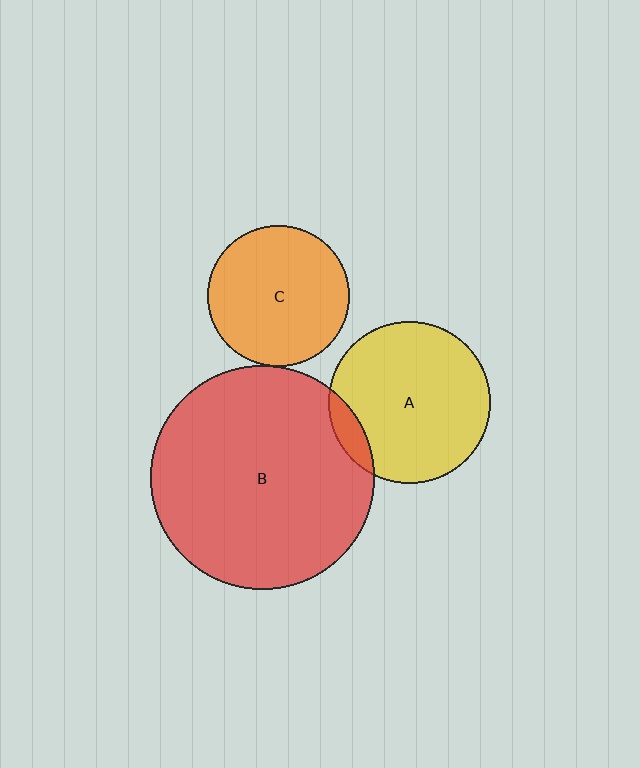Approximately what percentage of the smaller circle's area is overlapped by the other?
Approximately 5%.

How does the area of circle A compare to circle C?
Approximately 1.3 times.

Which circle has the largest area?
Circle B (red).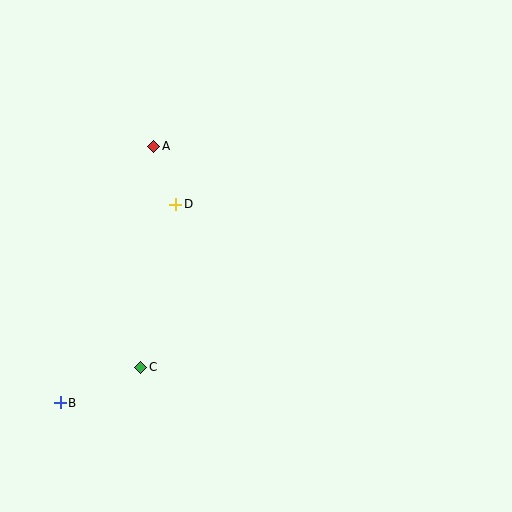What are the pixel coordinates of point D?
Point D is at (176, 204).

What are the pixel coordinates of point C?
Point C is at (141, 367).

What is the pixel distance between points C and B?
The distance between C and B is 88 pixels.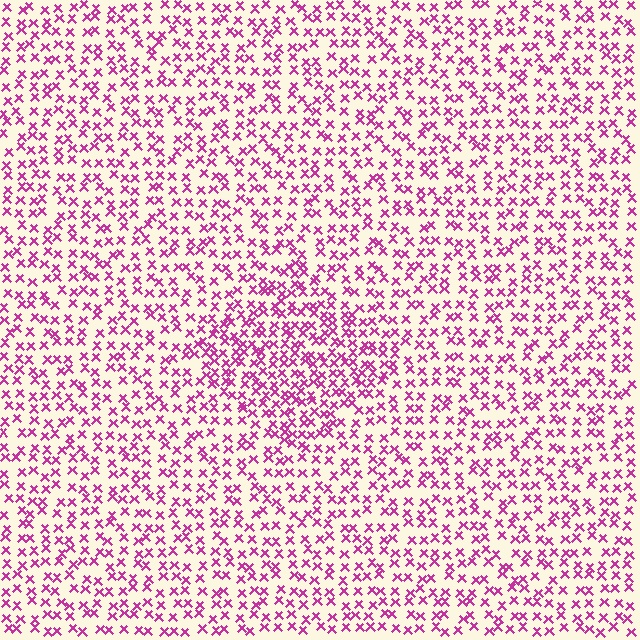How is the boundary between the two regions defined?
The boundary is defined by a change in element density (approximately 1.7x ratio). All elements are the same color, size, and shape.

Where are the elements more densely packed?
The elements are more densely packed inside the diamond boundary.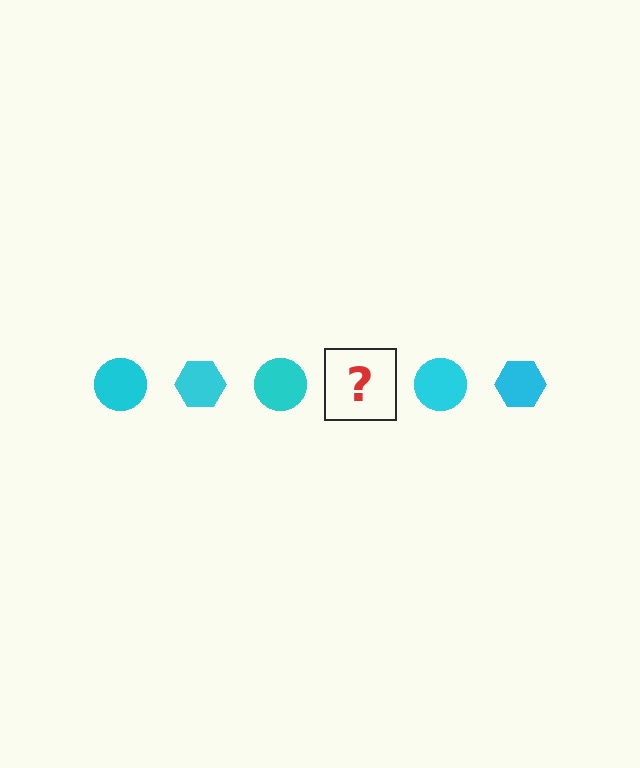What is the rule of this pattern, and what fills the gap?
The rule is that the pattern cycles through circle, hexagon shapes in cyan. The gap should be filled with a cyan hexagon.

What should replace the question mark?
The question mark should be replaced with a cyan hexagon.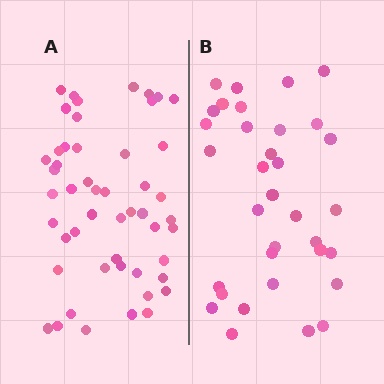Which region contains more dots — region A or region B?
Region A (the left region) has more dots.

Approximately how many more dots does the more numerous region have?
Region A has approximately 15 more dots than region B.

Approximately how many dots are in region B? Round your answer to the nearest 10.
About 30 dots. (The exact count is 34, which rounds to 30.)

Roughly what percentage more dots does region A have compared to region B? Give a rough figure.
About 45% more.